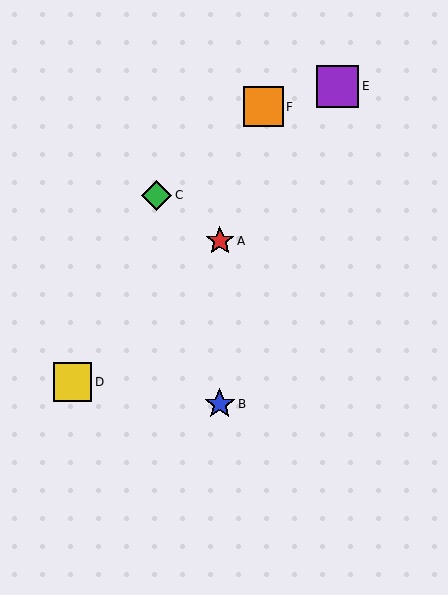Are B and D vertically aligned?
No, B is at x≈220 and D is at x≈72.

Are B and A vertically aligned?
Yes, both are at x≈220.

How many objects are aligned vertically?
2 objects (A, B) are aligned vertically.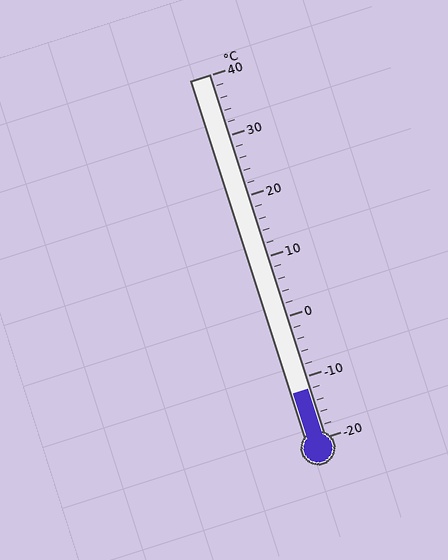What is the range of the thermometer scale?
The thermometer scale ranges from -20°C to 40°C.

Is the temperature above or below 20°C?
The temperature is below 20°C.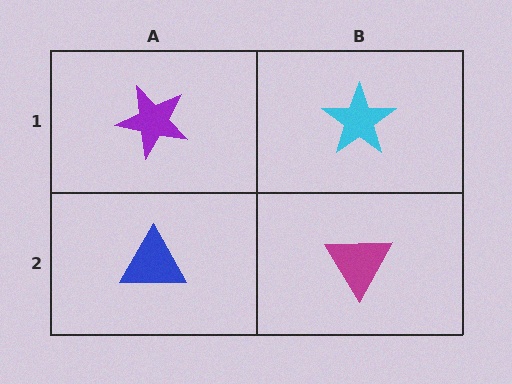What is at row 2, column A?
A blue triangle.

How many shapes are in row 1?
2 shapes.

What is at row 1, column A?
A purple star.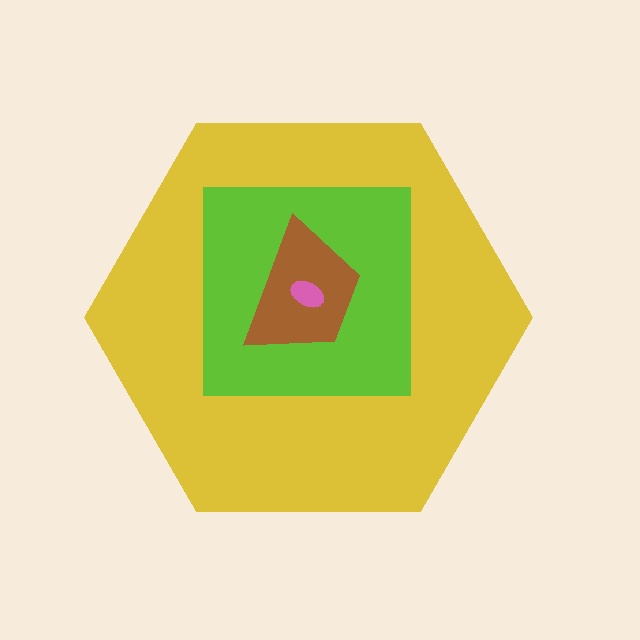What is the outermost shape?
The yellow hexagon.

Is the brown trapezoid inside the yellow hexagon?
Yes.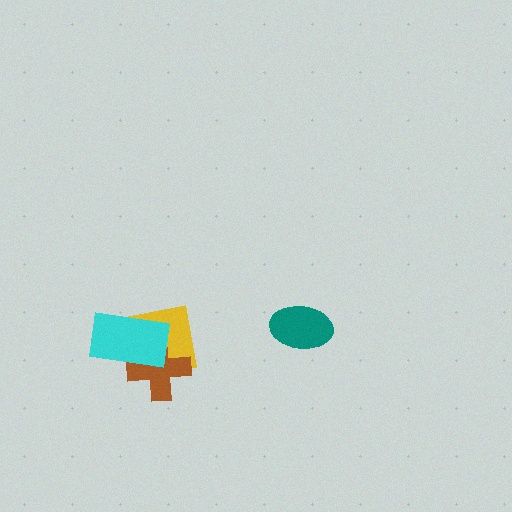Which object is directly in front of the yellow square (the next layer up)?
The brown cross is directly in front of the yellow square.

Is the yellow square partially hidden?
Yes, it is partially covered by another shape.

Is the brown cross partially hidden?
Yes, it is partially covered by another shape.